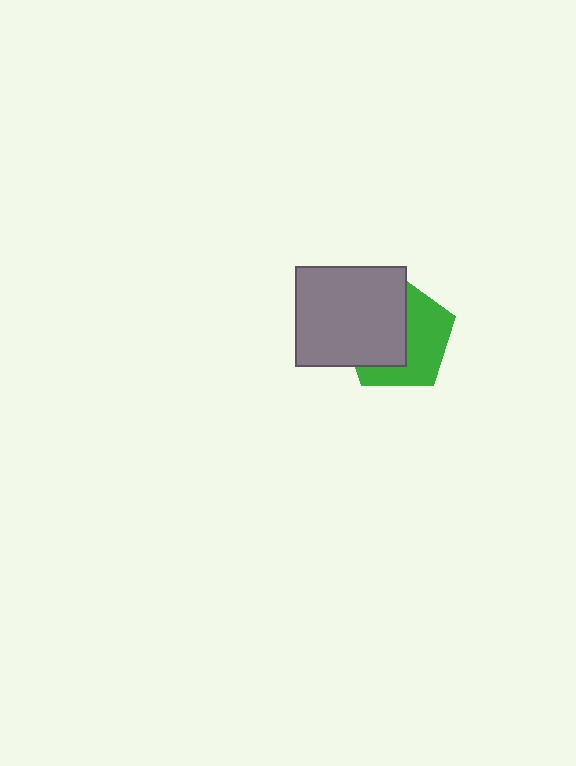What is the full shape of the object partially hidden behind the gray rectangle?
The partially hidden object is a green pentagon.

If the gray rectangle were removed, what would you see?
You would see the complete green pentagon.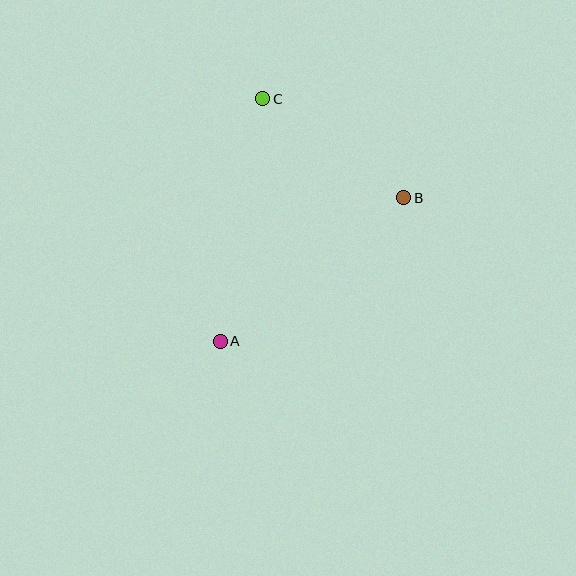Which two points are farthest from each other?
Points A and C are farthest from each other.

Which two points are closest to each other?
Points B and C are closest to each other.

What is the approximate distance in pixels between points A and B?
The distance between A and B is approximately 233 pixels.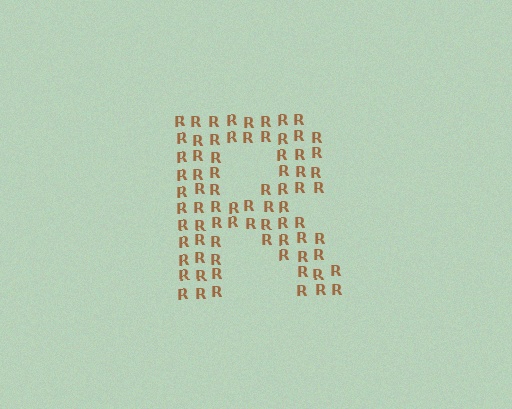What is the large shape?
The large shape is the letter R.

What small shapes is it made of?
It is made of small letter R's.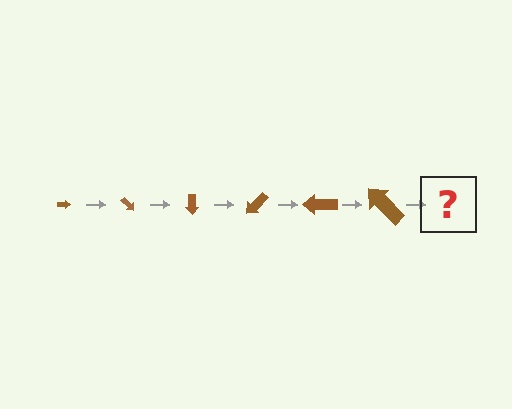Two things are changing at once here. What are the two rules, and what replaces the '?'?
The two rules are that the arrow grows larger each step and it rotates 45 degrees each step. The '?' should be an arrow, larger than the previous one and rotated 270 degrees from the start.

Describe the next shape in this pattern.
It should be an arrow, larger than the previous one and rotated 270 degrees from the start.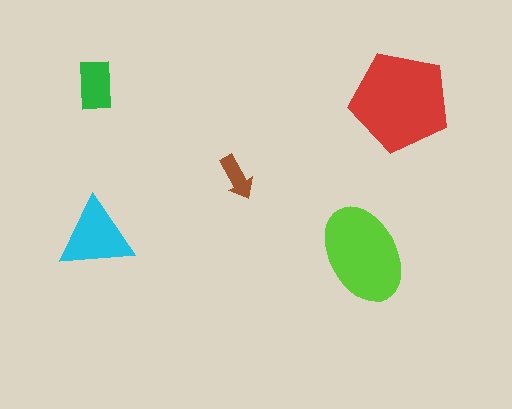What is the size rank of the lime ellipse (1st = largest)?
2nd.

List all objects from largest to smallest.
The red pentagon, the lime ellipse, the cyan triangle, the green rectangle, the brown arrow.